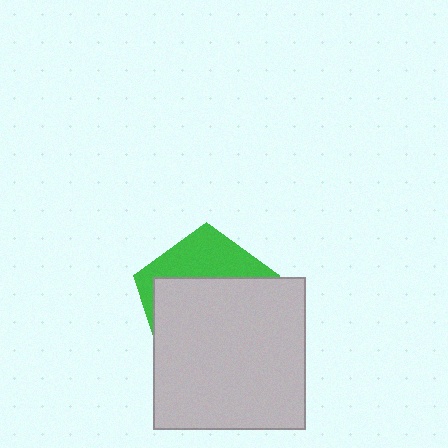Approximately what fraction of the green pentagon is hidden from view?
Roughly 66% of the green pentagon is hidden behind the light gray square.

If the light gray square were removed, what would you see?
You would see the complete green pentagon.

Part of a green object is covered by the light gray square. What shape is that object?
It is a pentagon.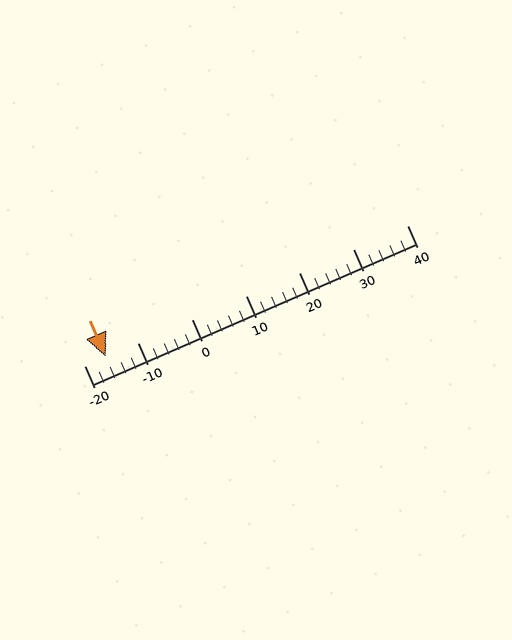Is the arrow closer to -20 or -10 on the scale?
The arrow is closer to -20.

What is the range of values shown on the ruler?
The ruler shows values from -20 to 40.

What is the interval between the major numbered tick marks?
The major tick marks are spaced 10 units apart.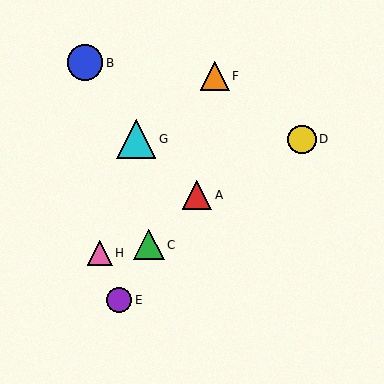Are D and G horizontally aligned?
Yes, both are at y≈139.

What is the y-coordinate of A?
Object A is at y≈195.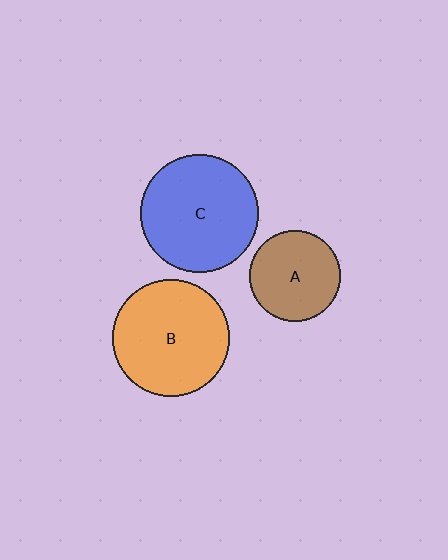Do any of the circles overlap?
No, none of the circles overlap.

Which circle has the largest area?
Circle C (blue).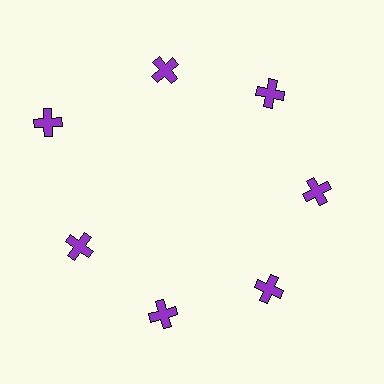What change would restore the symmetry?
The symmetry would be restored by moving it inward, back onto the ring so that all 7 crosses sit at equal angles and equal distance from the center.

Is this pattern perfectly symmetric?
No. The 7 purple crosses are arranged in a ring, but one element near the 10 o'clock position is pushed outward from the center, breaking the 7-fold rotational symmetry.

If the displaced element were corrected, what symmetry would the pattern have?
It would have 7-fold rotational symmetry — the pattern would map onto itself every 51 degrees.